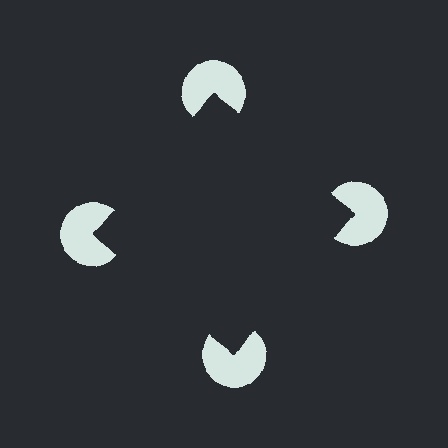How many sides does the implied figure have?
4 sides.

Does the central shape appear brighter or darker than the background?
It typically appears slightly darker than the background, even though no actual brightness change is drawn.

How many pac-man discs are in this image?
There are 4 — one at each vertex of the illusory square.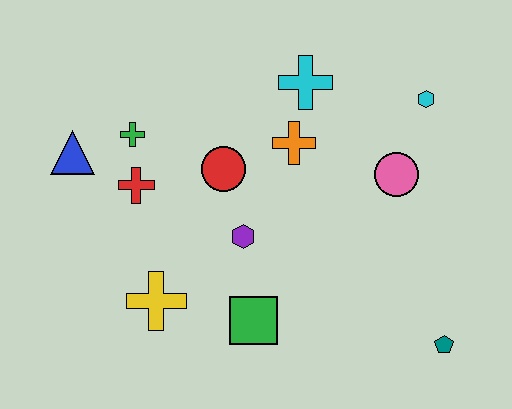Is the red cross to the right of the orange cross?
No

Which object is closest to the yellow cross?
The green square is closest to the yellow cross.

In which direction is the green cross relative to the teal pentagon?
The green cross is to the left of the teal pentagon.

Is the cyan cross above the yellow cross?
Yes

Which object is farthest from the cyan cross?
The teal pentagon is farthest from the cyan cross.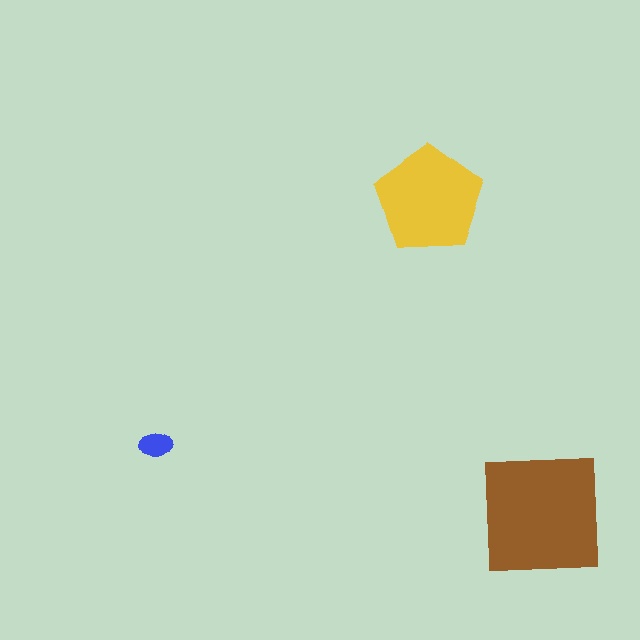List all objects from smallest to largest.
The blue ellipse, the yellow pentagon, the brown square.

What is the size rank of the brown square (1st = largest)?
1st.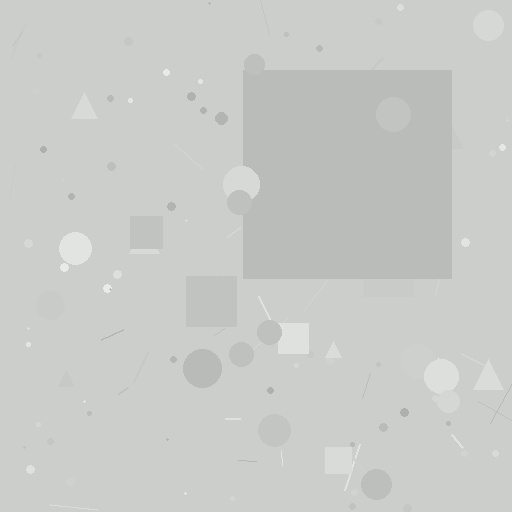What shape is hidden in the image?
A square is hidden in the image.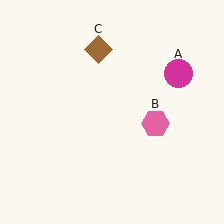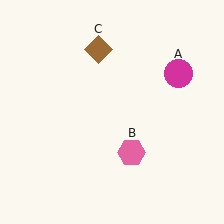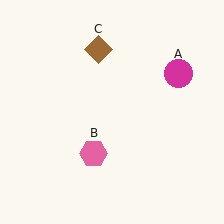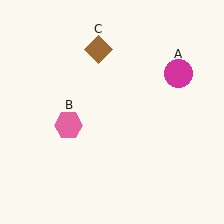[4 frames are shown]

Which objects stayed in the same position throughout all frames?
Magenta circle (object A) and brown diamond (object C) remained stationary.